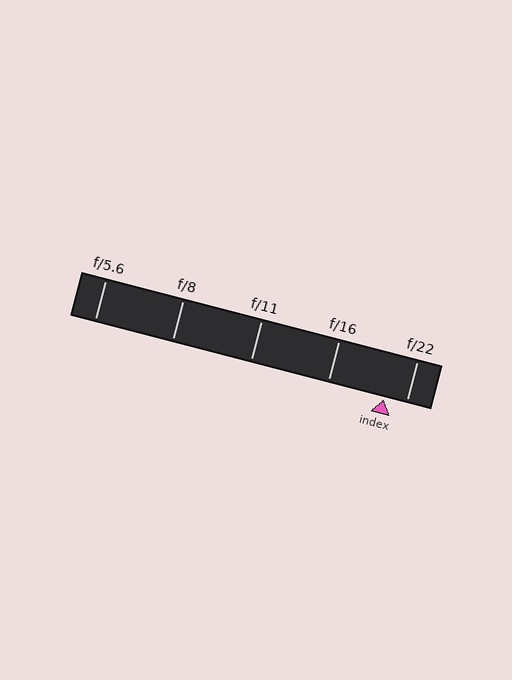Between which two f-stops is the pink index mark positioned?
The index mark is between f/16 and f/22.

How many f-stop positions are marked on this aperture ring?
There are 5 f-stop positions marked.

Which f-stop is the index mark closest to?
The index mark is closest to f/22.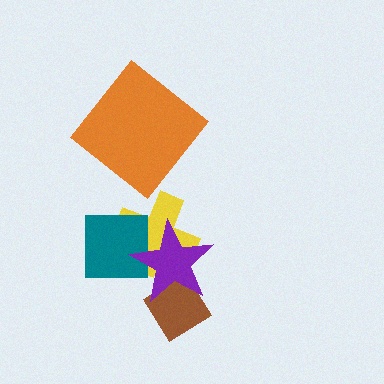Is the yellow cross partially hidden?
Yes, it is partially covered by another shape.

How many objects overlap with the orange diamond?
0 objects overlap with the orange diamond.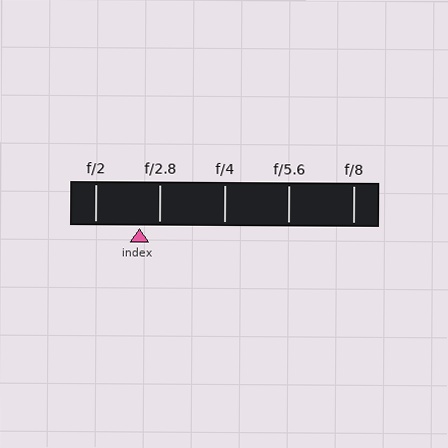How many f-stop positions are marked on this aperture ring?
There are 5 f-stop positions marked.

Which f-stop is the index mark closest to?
The index mark is closest to f/2.8.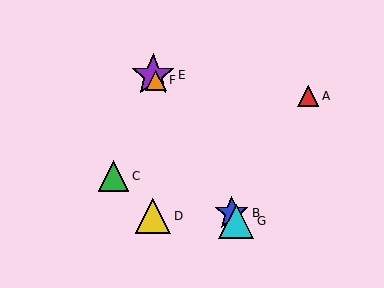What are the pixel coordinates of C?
Object C is at (114, 176).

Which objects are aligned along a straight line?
Objects B, E, F, G are aligned along a straight line.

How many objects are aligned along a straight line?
4 objects (B, E, F, G) are aligned along a straight line.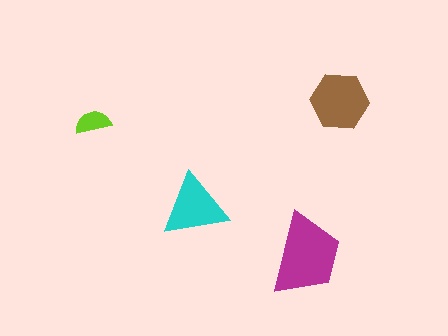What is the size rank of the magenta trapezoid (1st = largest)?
1st.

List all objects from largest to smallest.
The magenta trapezoid, the brown hexagon, the cyan triangle, the lime semicircle.